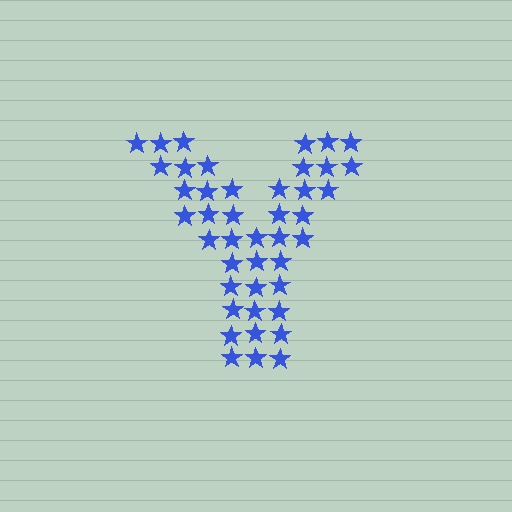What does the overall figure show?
The overall figure shows the letter Y.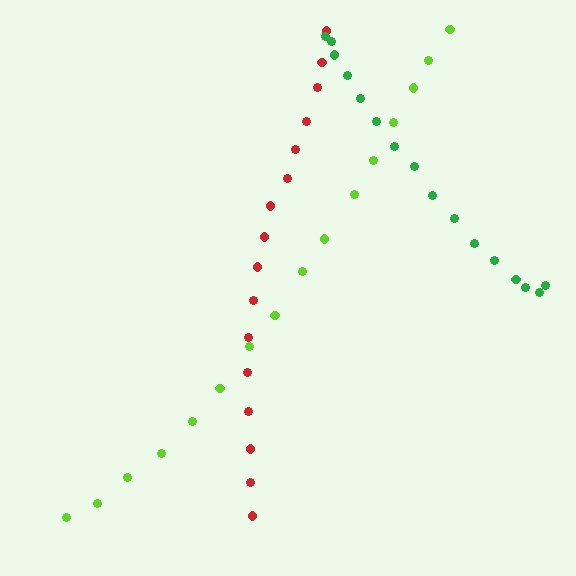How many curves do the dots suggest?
There are 3 distinct paths.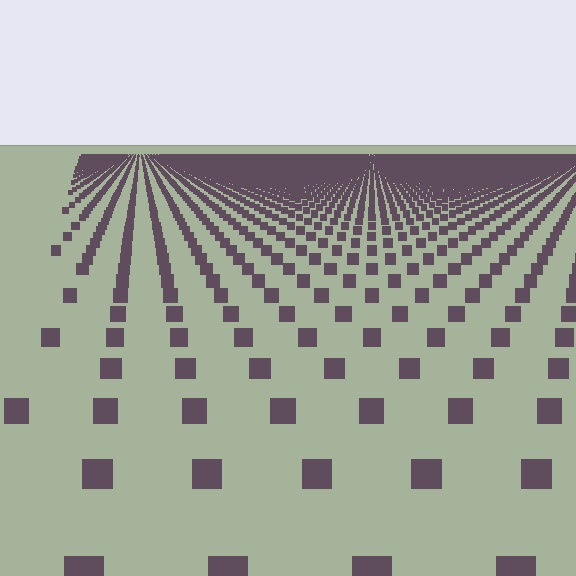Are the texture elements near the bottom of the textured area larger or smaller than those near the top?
Larger. Near the bottom, elements are closer to the viewer and appear at a bigger on-screen size.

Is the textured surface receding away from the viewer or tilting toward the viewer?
The surface is receding away from the viewer. Texture elements get smaller and denser toward the top.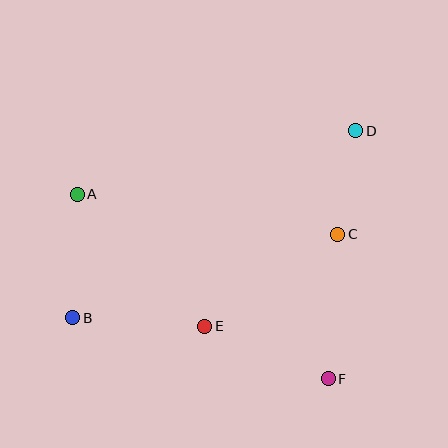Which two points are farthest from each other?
Points B and D are farthest from each other.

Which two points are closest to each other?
Points C and D are closest to each other.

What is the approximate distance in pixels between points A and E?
The distance between A and E is approximately 184 pixels.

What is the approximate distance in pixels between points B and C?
The distance between B and C is approximately 278 pixels.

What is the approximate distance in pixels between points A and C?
The distance between A and C is approximately 264 pixels.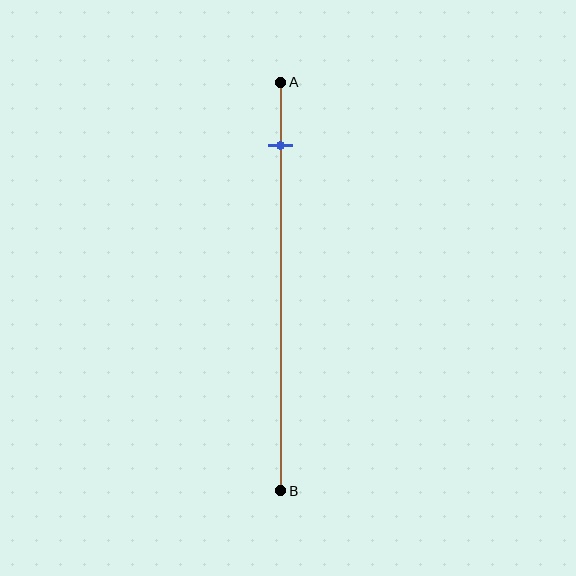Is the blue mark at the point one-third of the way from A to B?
No, the mark is at about 15% from A, not at the 33% one-third point.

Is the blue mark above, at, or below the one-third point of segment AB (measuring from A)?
The blue mark is above the one-third point of segment AB.